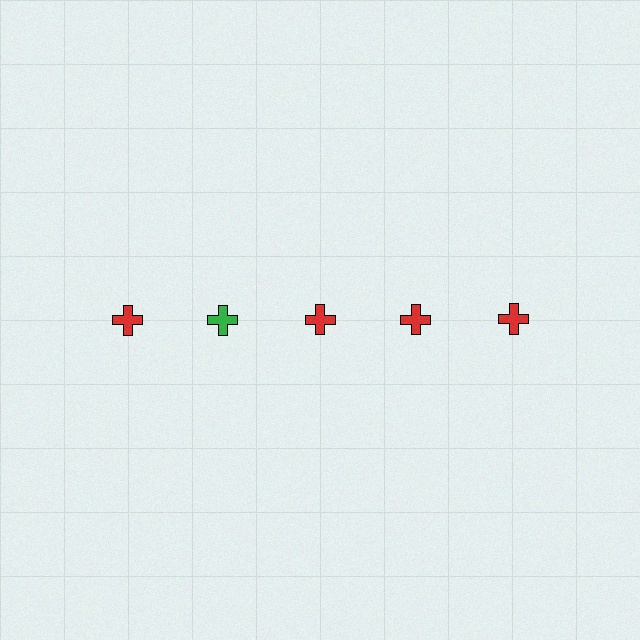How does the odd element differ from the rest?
It has a different color: green instead of red.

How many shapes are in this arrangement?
There are 5 shapes arranged in a grid pattern.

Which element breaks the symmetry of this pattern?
The green cross in the top row, second from left column breaks the symmetry. All other shapes are red crosses.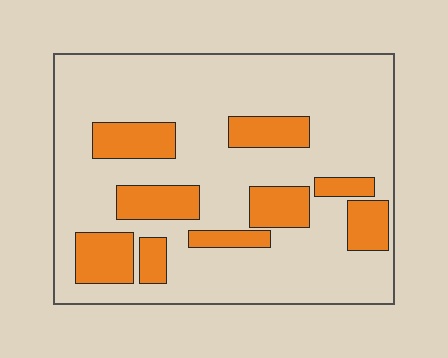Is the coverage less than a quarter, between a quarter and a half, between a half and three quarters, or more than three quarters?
Less than a quarter.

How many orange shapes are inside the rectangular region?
9.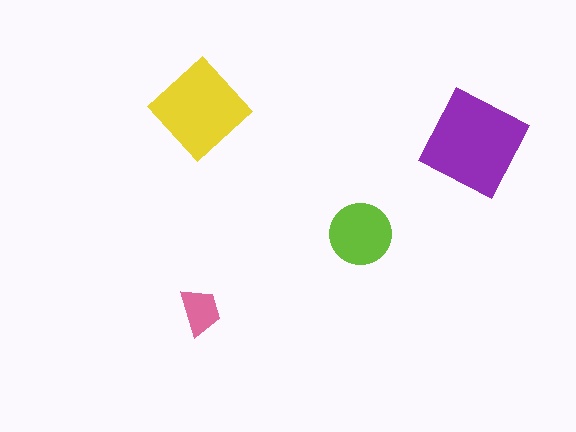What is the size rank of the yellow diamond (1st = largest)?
2nd.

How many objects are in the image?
There are 4 objects in the image.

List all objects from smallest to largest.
The pink trapezoid, the lime circle, the yellow diamond, the purple square.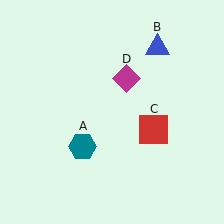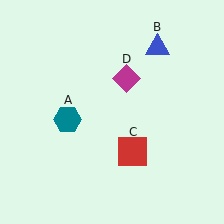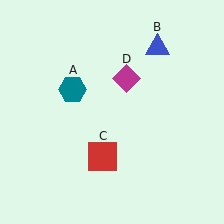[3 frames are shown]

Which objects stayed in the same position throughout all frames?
Blue triangle (object B) and magenta diamond (object D) remained stationary.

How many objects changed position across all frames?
2 objects changed position: teal hexagon (object A), red square (object C).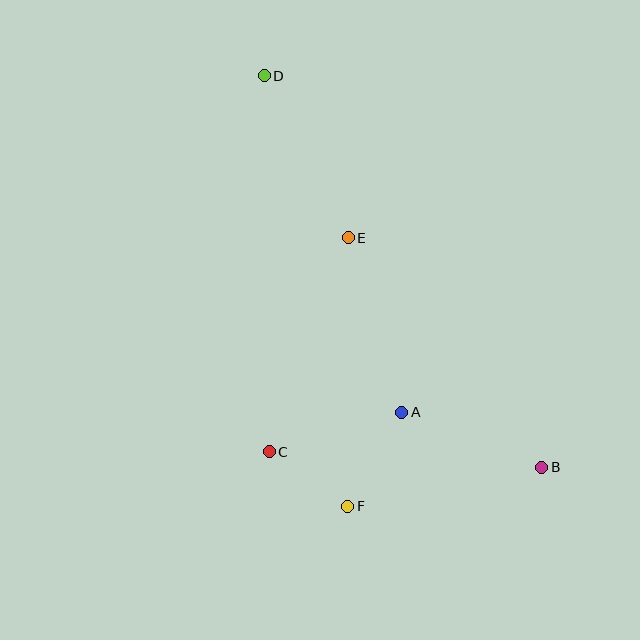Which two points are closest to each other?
Points C and F are closest to each other.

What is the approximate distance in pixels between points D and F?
The distance between D and F is approximately 438 pixels.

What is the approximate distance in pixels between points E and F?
The distance between E and F is approximately 268 pixels.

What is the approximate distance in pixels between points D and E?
The distance between D and E is approximately 182 pixels.